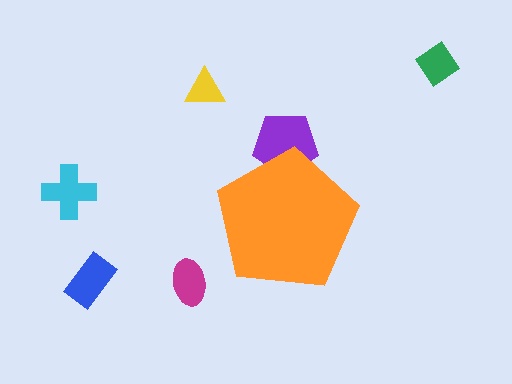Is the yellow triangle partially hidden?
No, the yellow triangle is fully visible.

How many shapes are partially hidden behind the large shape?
1 shape is partially hidden.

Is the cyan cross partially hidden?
No, the cyan cross is fully visible.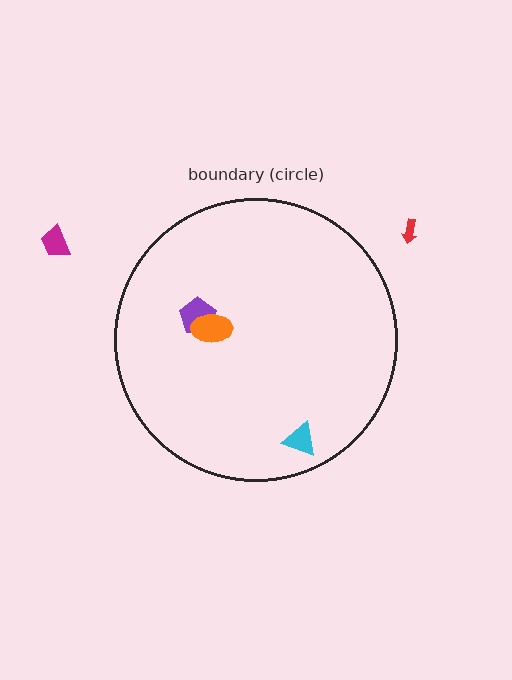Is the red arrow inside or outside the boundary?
Outside.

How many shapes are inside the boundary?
3 inside, 2 outside.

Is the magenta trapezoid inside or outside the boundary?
Outside.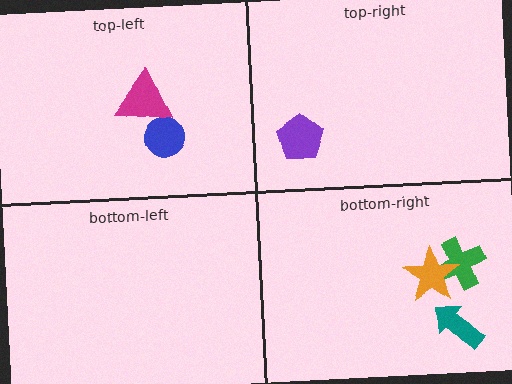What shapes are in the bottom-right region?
The green cross, the teal arrow, the orange star.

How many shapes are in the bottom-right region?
3.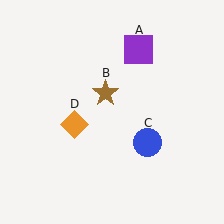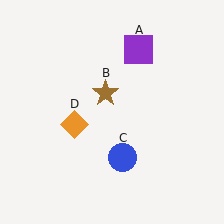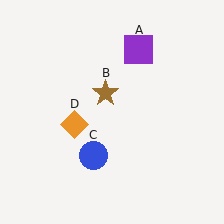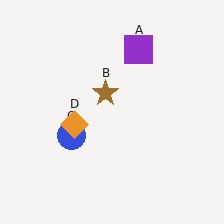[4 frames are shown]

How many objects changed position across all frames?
1 object changed position: blue circle (object C).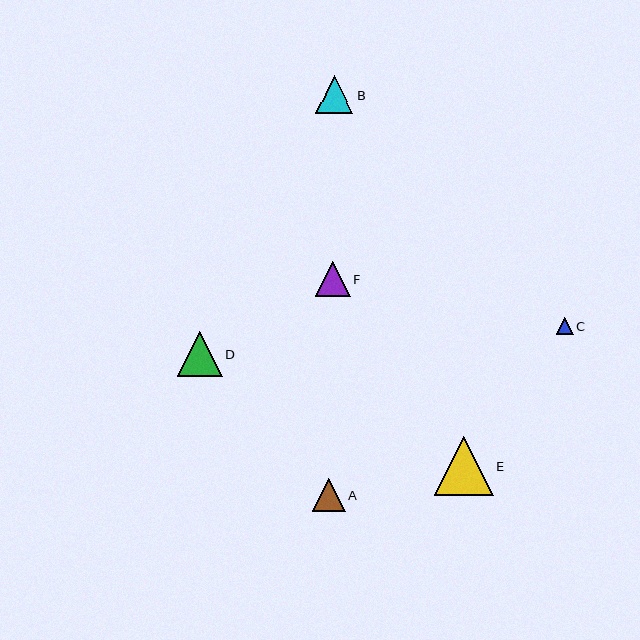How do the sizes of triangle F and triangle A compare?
Triangle F and triangle A are approximately the same size.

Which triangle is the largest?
Triangle E is the largest with a size of approximately 59 pixels.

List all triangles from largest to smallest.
From largest to smallest: E, D, B, F, A, C.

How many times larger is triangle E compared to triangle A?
Triangle E is approximately 1.8 times the size of triangle A.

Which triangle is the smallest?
Triangle C is the smallest with a size of approximately 17 pixels.